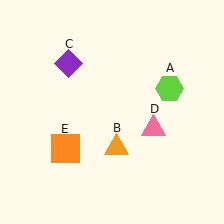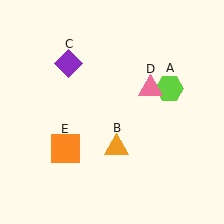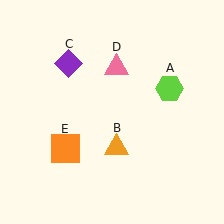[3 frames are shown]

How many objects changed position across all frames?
1 object changed position: pink triangle (object D).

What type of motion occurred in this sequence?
The pink triangle (object D) rotated counterclockwise around the center of the scene.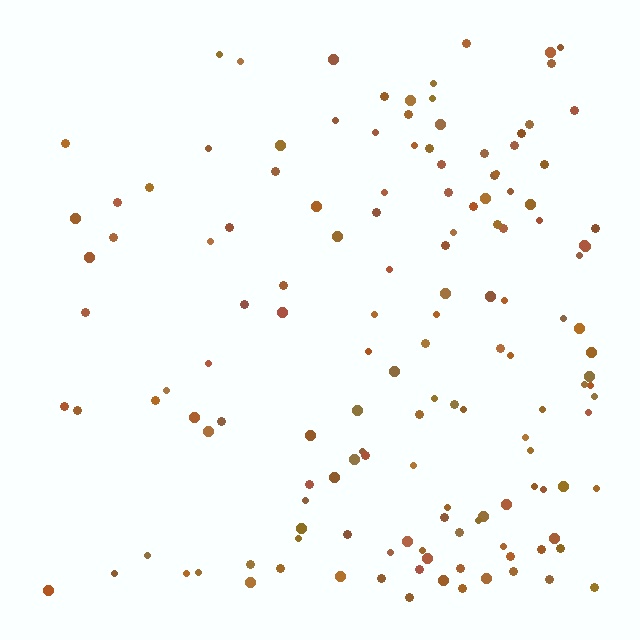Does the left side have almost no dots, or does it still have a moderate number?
Still a moderate number, just noticeably fewer than the right.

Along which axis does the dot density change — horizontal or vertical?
Horizontal.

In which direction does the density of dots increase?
From left to right, with the right side densest.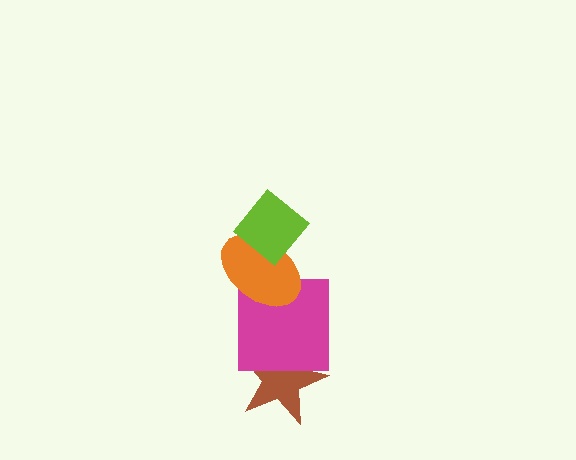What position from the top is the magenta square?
The magenta square is 3rd from the top.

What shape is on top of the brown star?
The magenta square is on top of the brown star.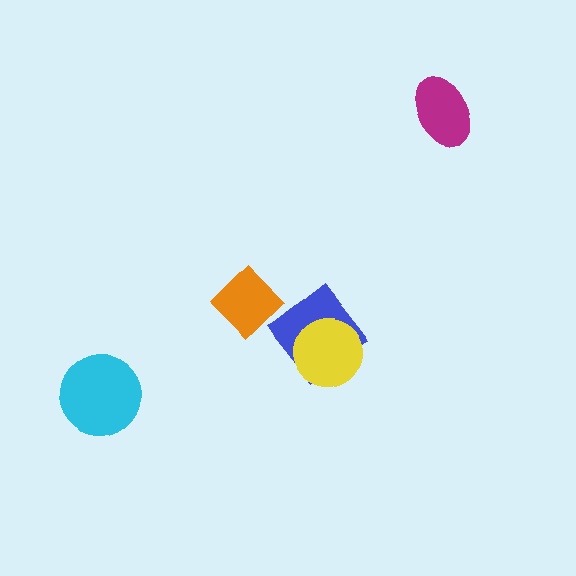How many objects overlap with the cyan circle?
0 objects overlap with the cyan circle.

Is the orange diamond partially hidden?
No, no other shape covers it.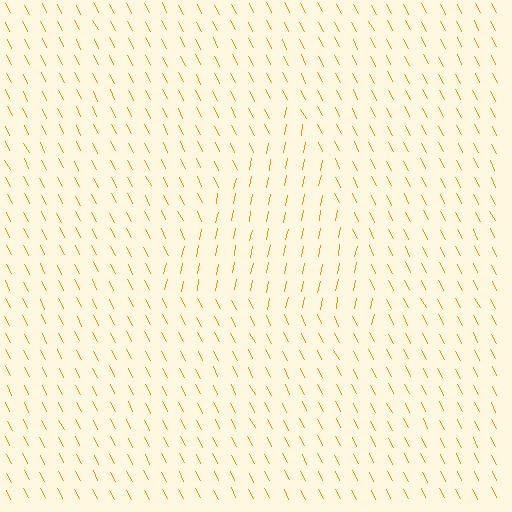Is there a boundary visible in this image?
Yes, there is a texture boundary formed by a change in line orientation.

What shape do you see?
I see a triangle.